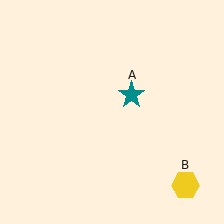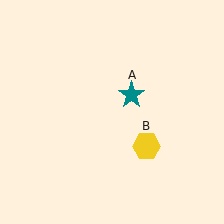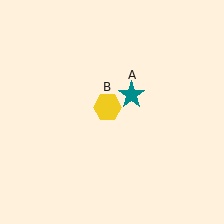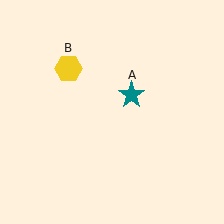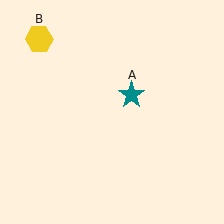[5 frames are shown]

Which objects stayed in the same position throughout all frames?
Teal star (object A) remained stationary.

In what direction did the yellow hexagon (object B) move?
The yellow hexagon (object B) moved up and to the left.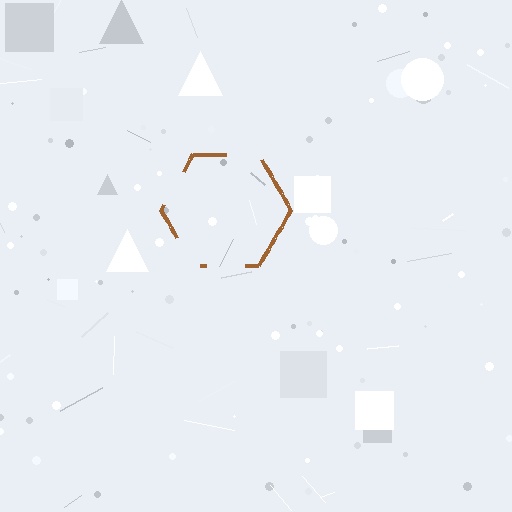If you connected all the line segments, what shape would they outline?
They would outline a hexagon.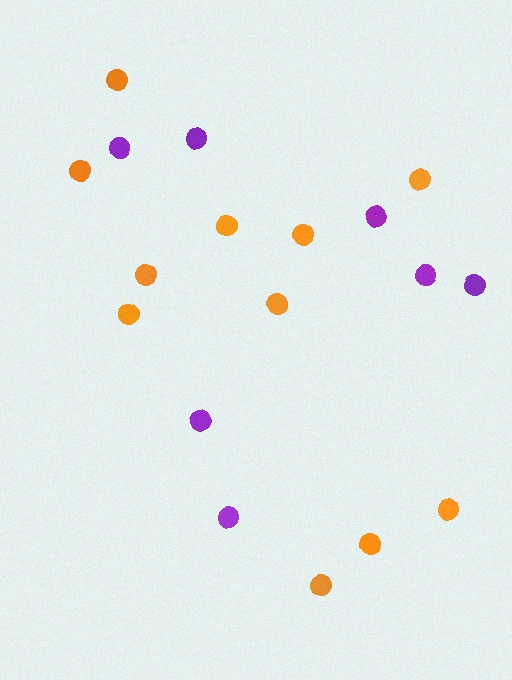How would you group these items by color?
There are 2 groups: one group of orange circles (11) and one group of purple circles (7).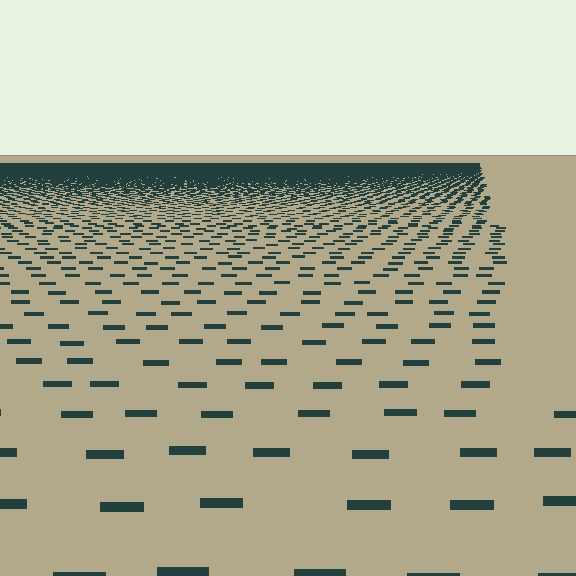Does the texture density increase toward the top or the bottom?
Density increases toward the top.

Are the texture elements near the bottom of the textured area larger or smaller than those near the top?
Larger. Near the bottom, elements are closer to the viewer and appear at a bigger on-screen size.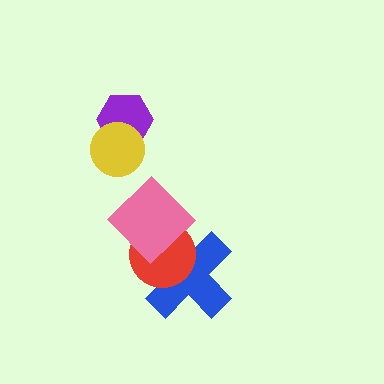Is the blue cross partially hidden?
Yes, it is partially covered by another shape.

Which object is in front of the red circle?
The pink diamond is in front of the red circle.